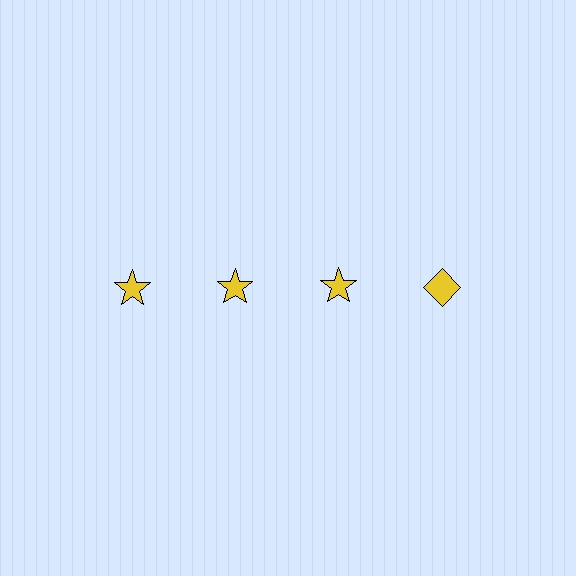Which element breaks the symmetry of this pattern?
The yellow diamond in the top row, second from right column breaks the symmetry. All other shapes are yellow stars.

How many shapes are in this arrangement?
There are 4 shapes arranged in a grid pattern.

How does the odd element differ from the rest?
It has a different shape: diamond instead of star.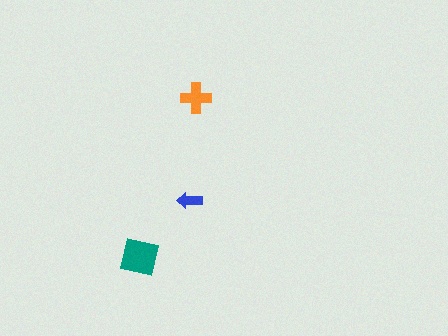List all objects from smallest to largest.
The blue arrow, the orange cross, the teal square.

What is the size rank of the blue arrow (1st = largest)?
3rd.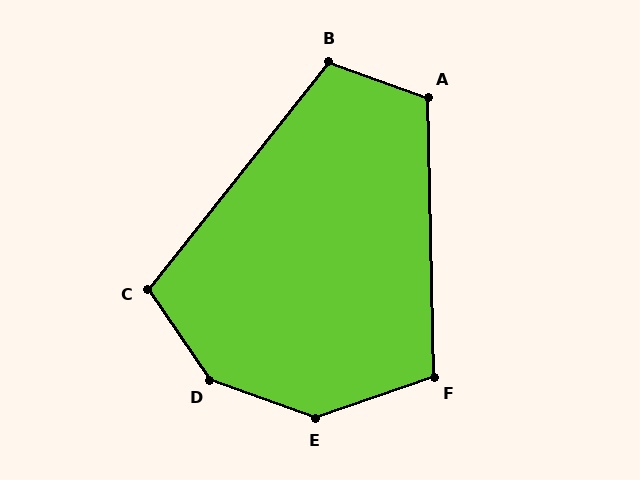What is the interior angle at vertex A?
Approximately 111 degrees (obtuse).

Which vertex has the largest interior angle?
D, at approximately 144 degrees.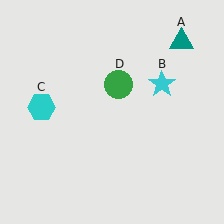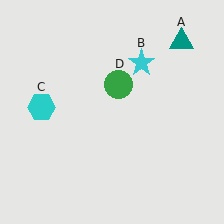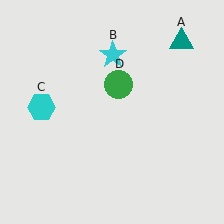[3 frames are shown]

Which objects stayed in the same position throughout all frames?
Teal triangle (object A) and cyan hexagon (object C) and green circle (object D) remained stationary.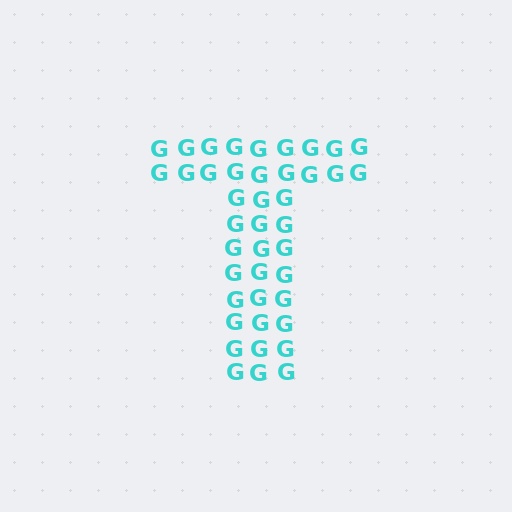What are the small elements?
The small elements are letter G's.